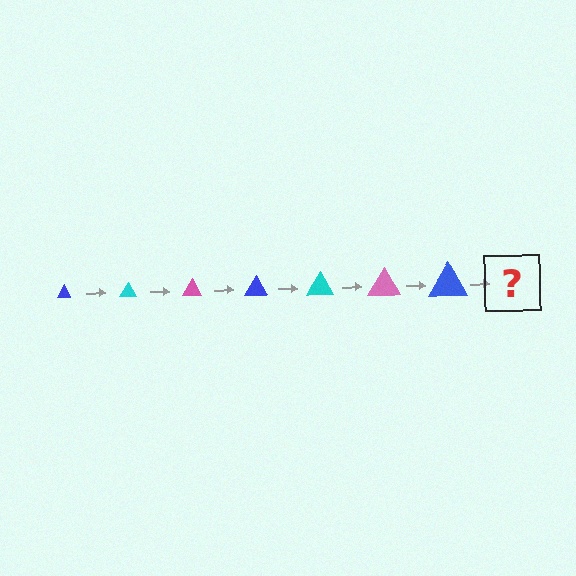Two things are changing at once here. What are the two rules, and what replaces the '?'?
The two rules are that the triangle grows larger each step and the color cycles through blue, cyan, and pink. The '?' should be a cyan triangle, larger than the previous one.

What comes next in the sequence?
The next element should be a cyan triangle, larger than the previous one.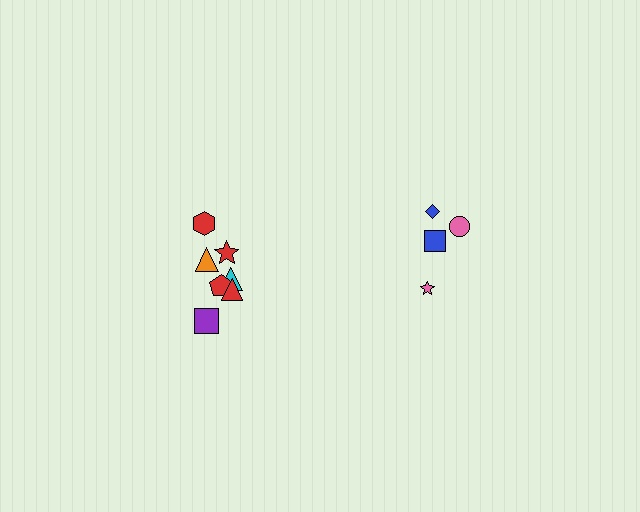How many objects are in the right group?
There are 4 objects.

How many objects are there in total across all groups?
There are 11 objects.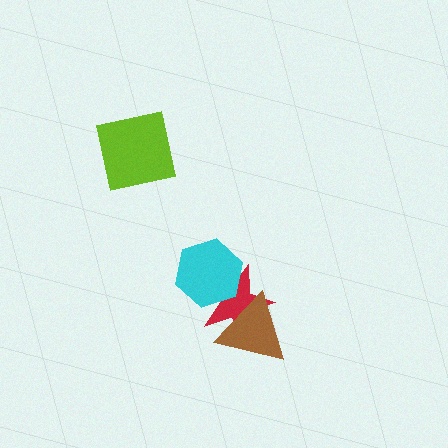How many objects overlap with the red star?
2 objects overlap with the red star.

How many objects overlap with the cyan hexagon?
1 object overlaps with the cyan hexagon.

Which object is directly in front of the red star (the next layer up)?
The brown triangle is directly in front of the red star.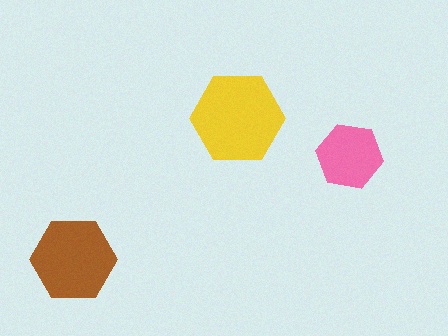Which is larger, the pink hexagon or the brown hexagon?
The brown one.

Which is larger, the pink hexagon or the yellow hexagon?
The yellow one.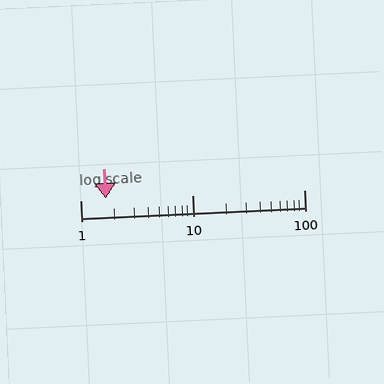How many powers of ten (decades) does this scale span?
The scale spans 2 decades, from 1 to 100.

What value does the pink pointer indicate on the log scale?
The pointer indicates approximately 1.7.